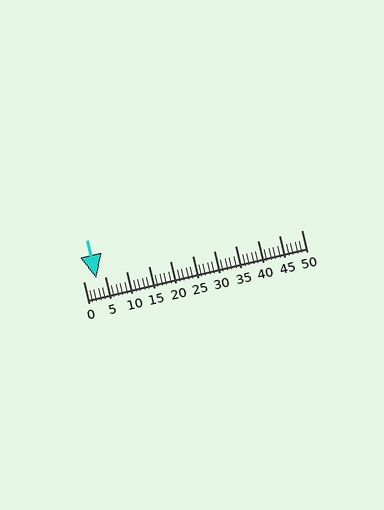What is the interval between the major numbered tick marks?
The major tick marks are spaced 5 units apart.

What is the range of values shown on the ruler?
The ruler shows values from 0 to 50.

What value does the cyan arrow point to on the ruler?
The cyan arrow points to approximately 3.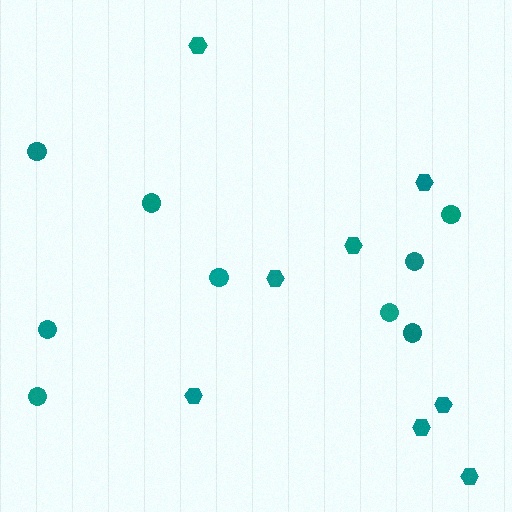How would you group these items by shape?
There are 2 groups: one group of circles (9) and one group of hexagons (8).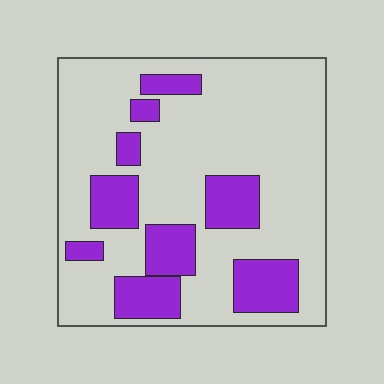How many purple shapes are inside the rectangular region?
9.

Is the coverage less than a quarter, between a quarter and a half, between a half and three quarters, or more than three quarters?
Between a quarter and a half.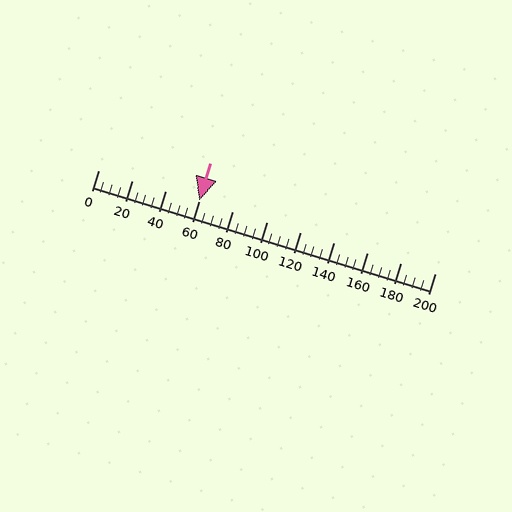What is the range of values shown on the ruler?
The ruler shows values from 0 to 200.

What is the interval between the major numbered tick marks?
The major tick marks are spaced 20 units apart.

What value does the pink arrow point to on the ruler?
The pink arrow points to approximately 60.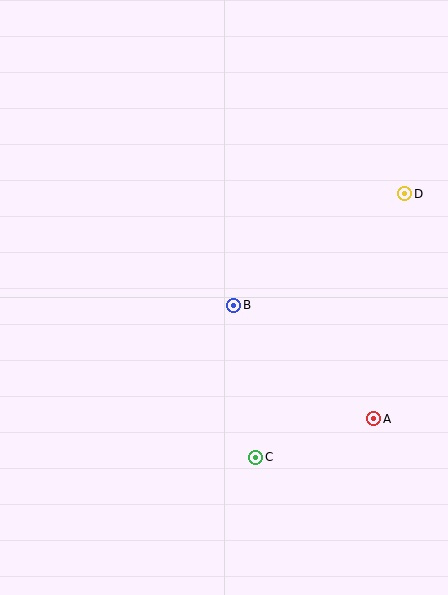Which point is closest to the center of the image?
Point B at (234, 305) is closest to the center.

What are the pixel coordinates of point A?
Point A is at (374, 419).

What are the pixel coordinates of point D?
Point D is at (405, 194).